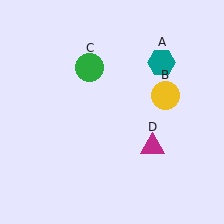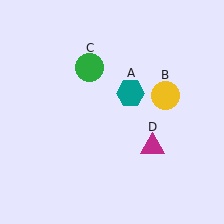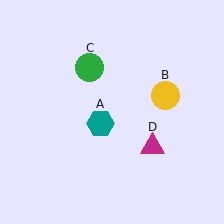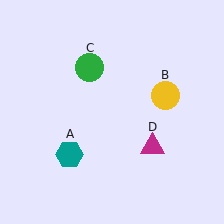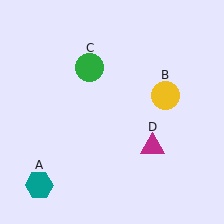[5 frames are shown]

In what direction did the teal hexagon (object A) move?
The teal hexagon (object A) moved down and to the left.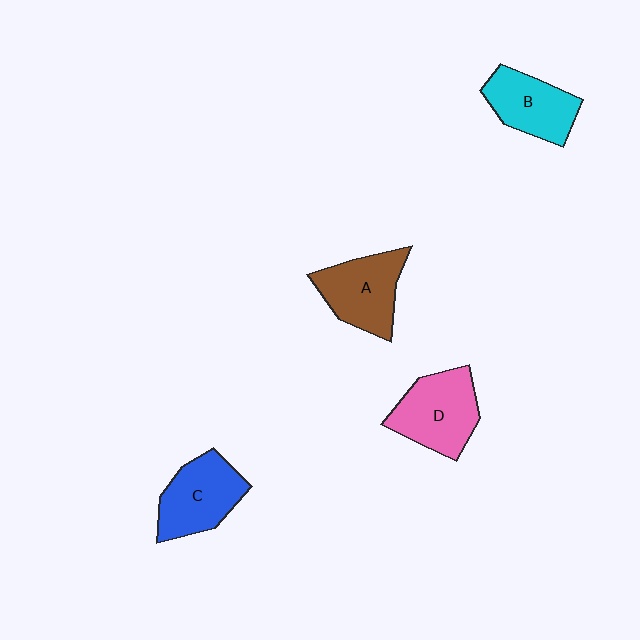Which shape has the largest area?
Shape D (pink).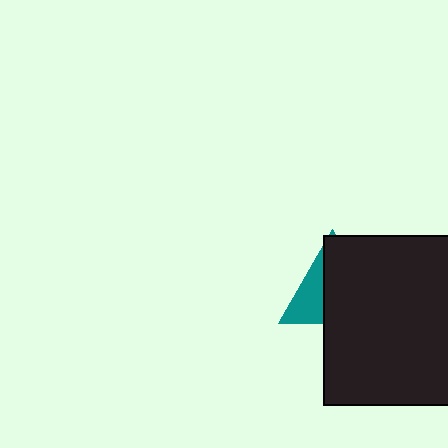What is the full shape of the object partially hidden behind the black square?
The partially hidden object is a teal triangle.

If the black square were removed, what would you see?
You would see the complete teal triangle.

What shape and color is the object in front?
The object in front is a black square.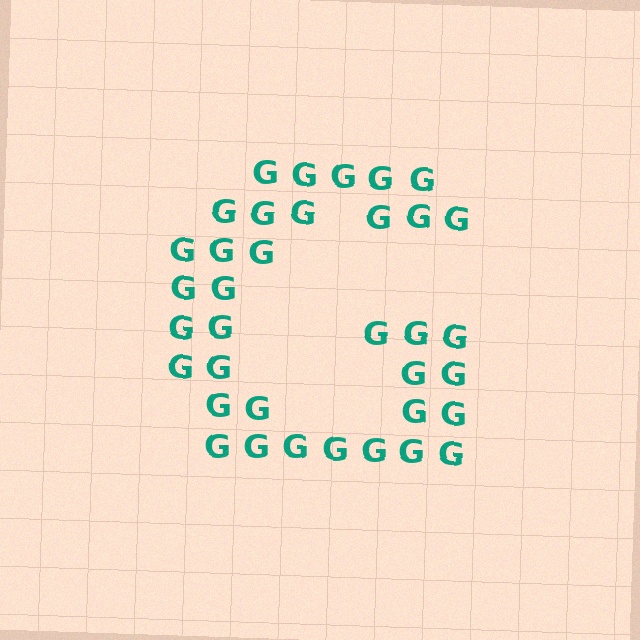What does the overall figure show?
The overall figure shows the letter G.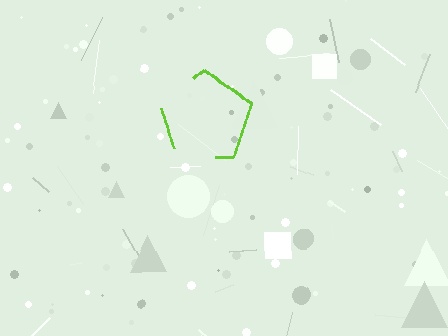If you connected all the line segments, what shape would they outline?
They would outline a pentagon.